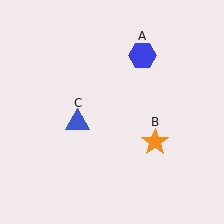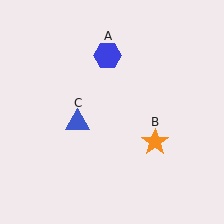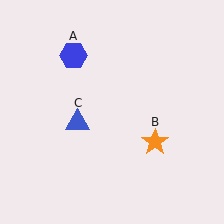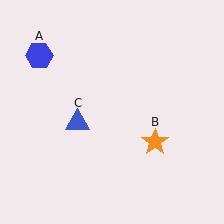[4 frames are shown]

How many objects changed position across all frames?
1 object changed position: blue hexagon (object A).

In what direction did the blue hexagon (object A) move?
The blue hexagon (object A) moved left.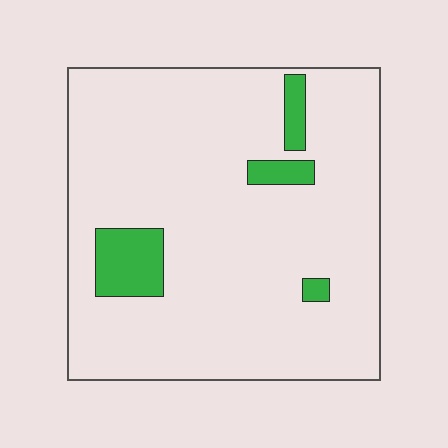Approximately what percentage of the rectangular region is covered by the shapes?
Approximately 10%.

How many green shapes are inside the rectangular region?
4.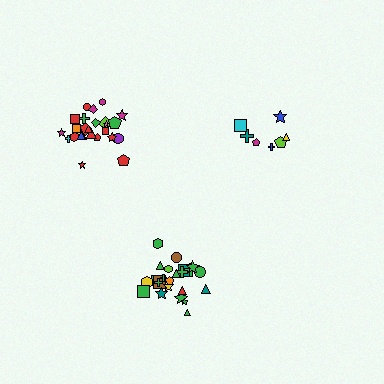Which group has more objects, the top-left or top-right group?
The top-left group.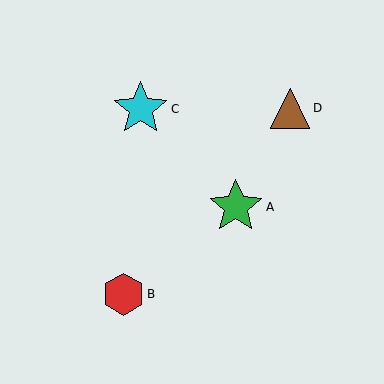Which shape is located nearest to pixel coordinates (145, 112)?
The cyan star (labeled C) at (141, 109) is nearest to that location.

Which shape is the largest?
The green star (labeled A) is the largest.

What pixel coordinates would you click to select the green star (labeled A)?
Click at (236, 207) to select the green star A.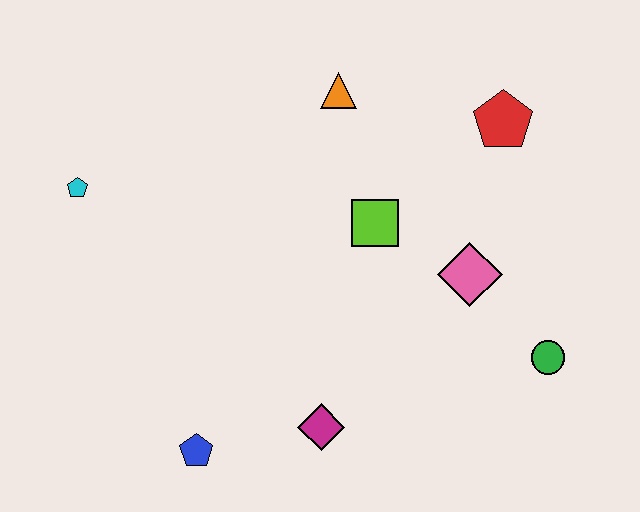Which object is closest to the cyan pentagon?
The orange triangle is closest to the cyan pentagon.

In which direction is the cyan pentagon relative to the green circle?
The cyan pentagon is to the left of the green circle.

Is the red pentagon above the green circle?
Yes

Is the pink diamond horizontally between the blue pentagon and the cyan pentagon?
No